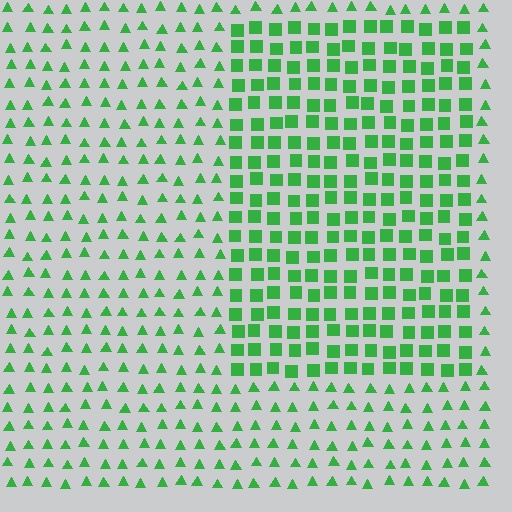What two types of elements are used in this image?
The image uses squares inside the rectangle region and triangles outside it.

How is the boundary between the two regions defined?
The boundary is defined by a change in element shape: squares inside vs. triangles outside. All elements share the same color and spacing.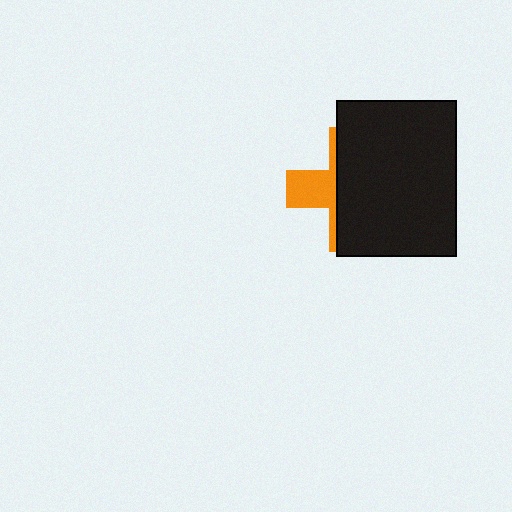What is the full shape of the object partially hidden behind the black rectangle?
The partially hidden object is an orange cross.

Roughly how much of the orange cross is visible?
A small part of it is visible (roughly 30%).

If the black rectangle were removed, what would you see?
You would see the complete orange cross.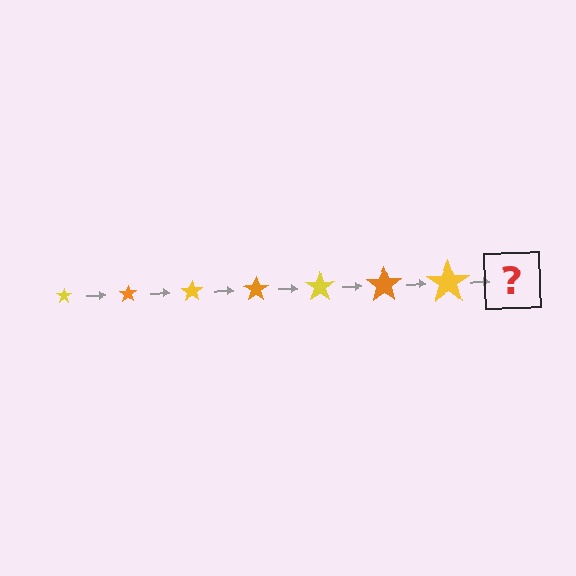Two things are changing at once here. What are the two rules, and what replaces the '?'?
The two rules are that the star grows larger each step and the color cycles through yellow and orange. The '?' should be an orange star, larger than the previous one.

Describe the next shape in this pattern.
It should be an orange star, larger than the previous one.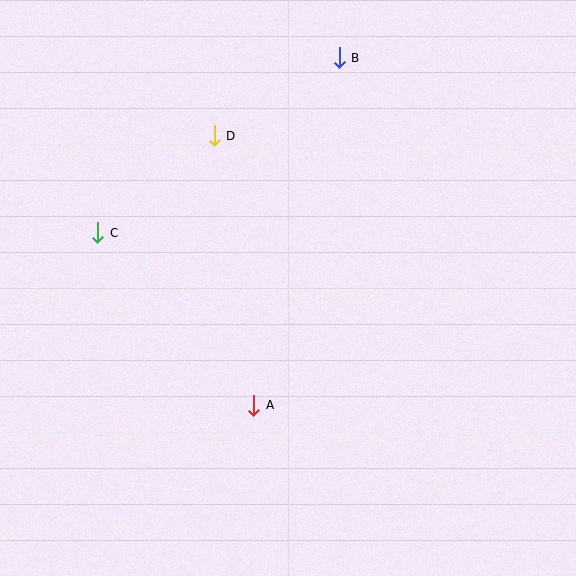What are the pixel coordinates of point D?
Point D is at (214, 136).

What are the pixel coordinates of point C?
Point C is at (98, 233).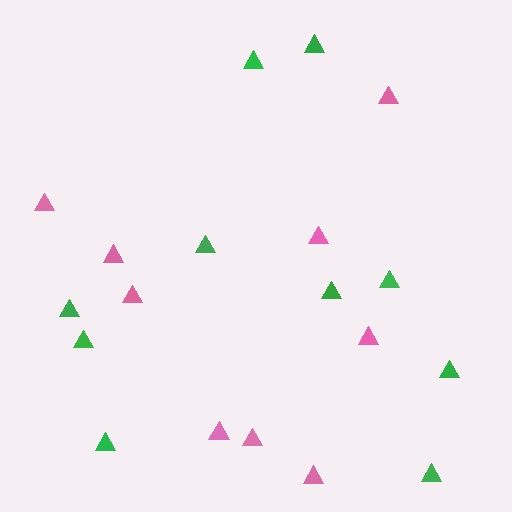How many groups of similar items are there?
There are 2 groups: one group of green triangles (10) and one group of pink triangles (9).